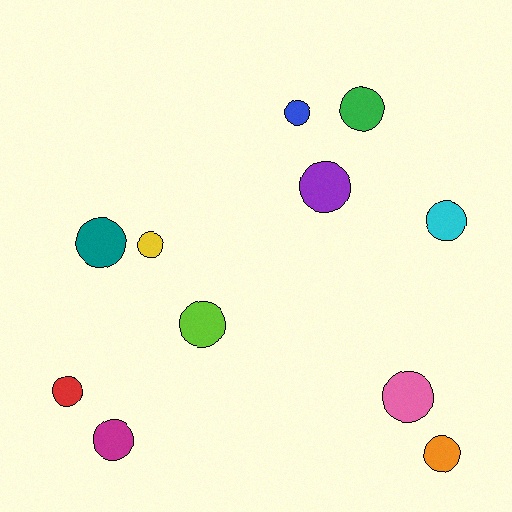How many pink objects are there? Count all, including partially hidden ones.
There is 1 pink object.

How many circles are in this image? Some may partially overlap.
There are 11 circles.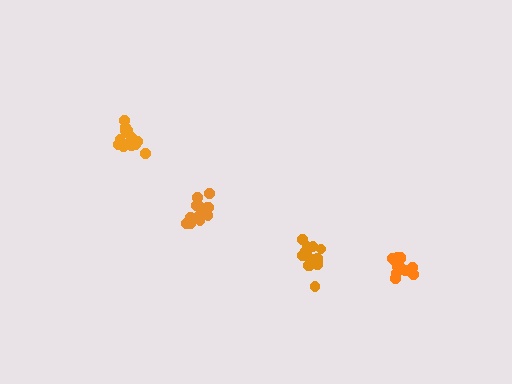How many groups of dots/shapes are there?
There are 4 groups.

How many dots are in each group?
Group 1: 13 dots, Group 2: 17 dots, Group 3: 15 dots, Group 4: 15 dots (60 total).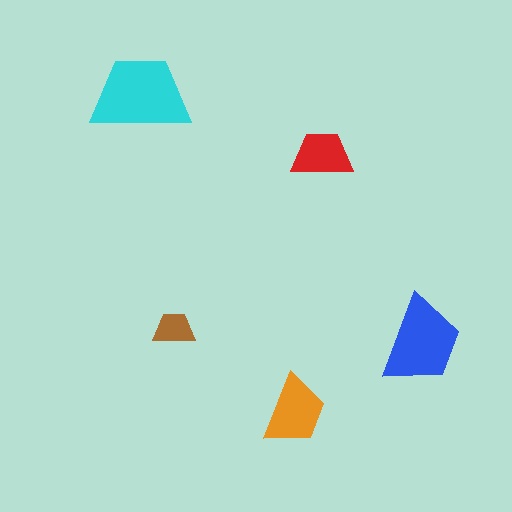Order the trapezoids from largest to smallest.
the cyan one, the blue one, the orange one, the red one, the brown one.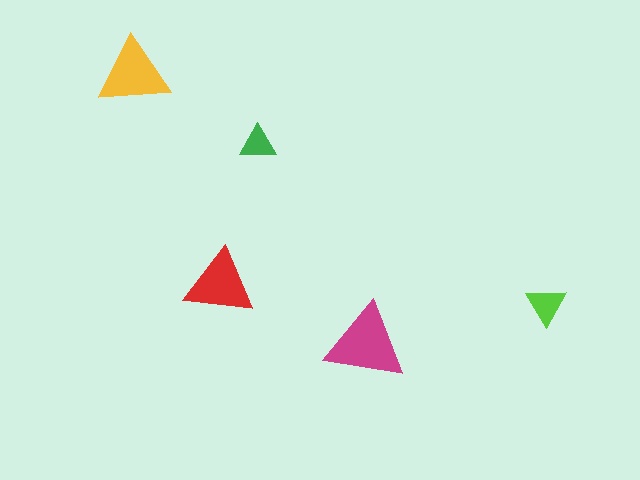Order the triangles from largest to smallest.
the magenta one, the yellow one, the red one, the lime one, the green one.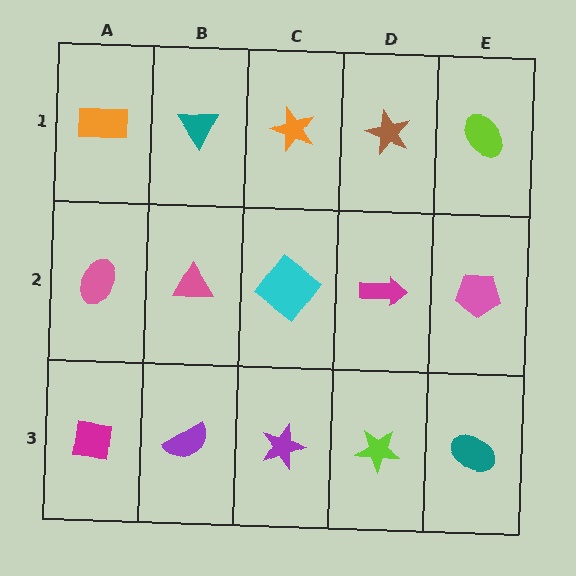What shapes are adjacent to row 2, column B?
A teal triangle (row 1, column B), a purple semicircle (row 3, column B), a pink ellipse (row 2, column A), a cyan diamond (row 2, column C).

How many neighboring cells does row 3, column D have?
3.